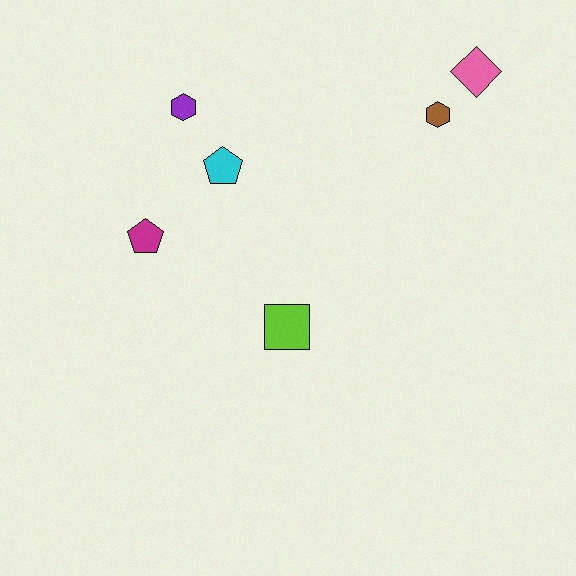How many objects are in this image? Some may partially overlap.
There are 6 objects.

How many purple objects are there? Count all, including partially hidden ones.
There is 1 purple object.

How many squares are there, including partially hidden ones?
There is 1 square.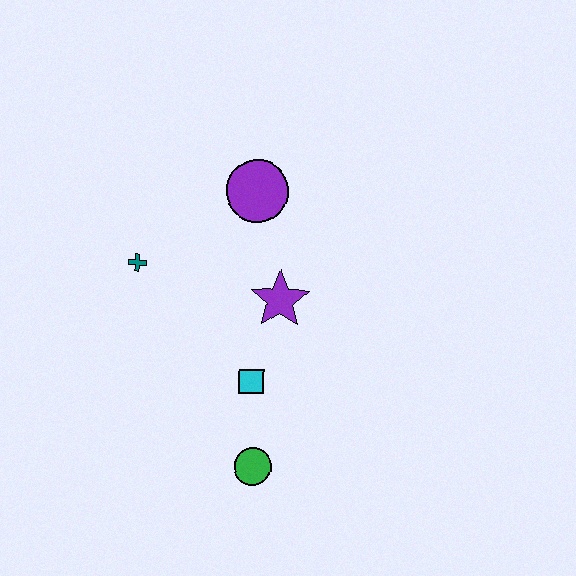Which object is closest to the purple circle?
The purple star is closest to the purple circle.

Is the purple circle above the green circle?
Yes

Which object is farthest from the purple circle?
The green circle is farthest from the purple circle.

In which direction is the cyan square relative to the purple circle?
The cyan square is below the purple circle.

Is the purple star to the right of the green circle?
Yes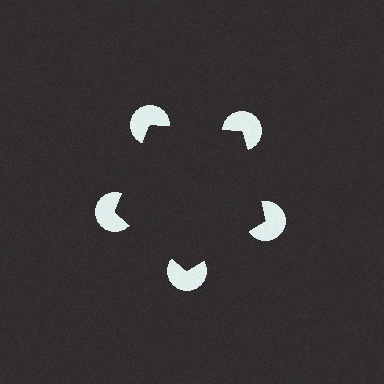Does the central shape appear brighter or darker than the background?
It typically appears slightly darker than the background, even though no actual brightness change is drawn.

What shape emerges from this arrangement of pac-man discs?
An illusory pentagon — its edges are inferred from the aligned wedge cuts in the pac-man discs, not physically drawn.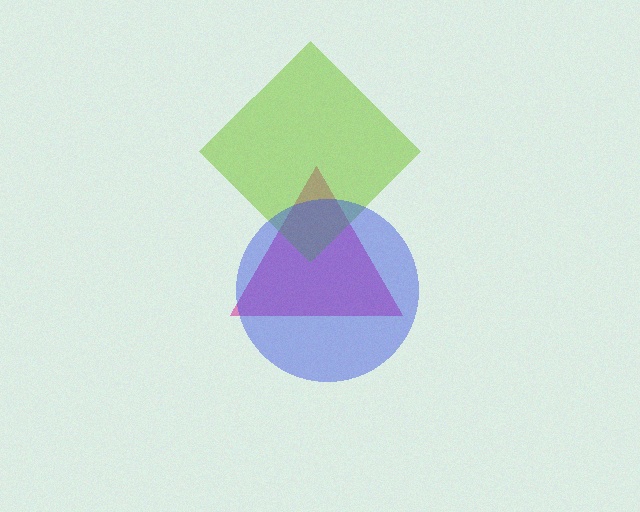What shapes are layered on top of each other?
The layered shapes are: a magenta triangle, a lime diamond, a blue circle.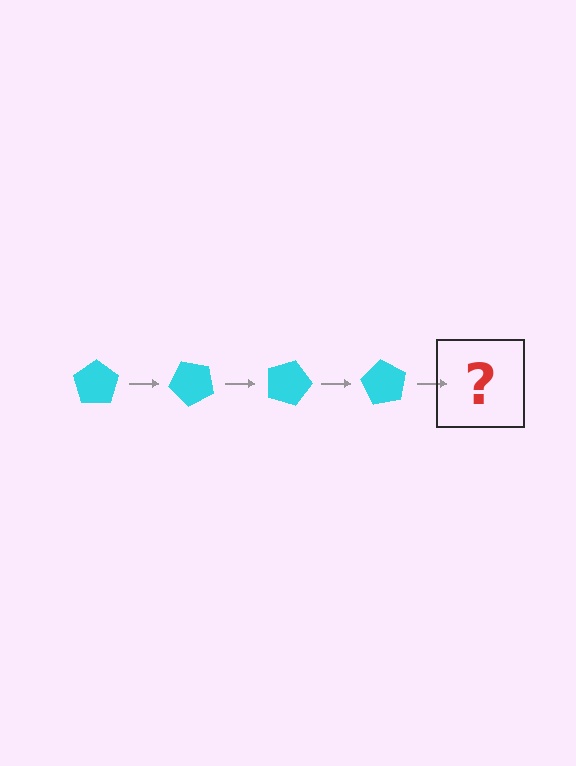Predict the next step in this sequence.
The next step is a cyan pentagon rotated 180 degrees.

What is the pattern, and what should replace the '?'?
The pattern is that the pentagon rotates 45 degrees each step. The '?' should be a cyan pentagon rotated 180 degrees.